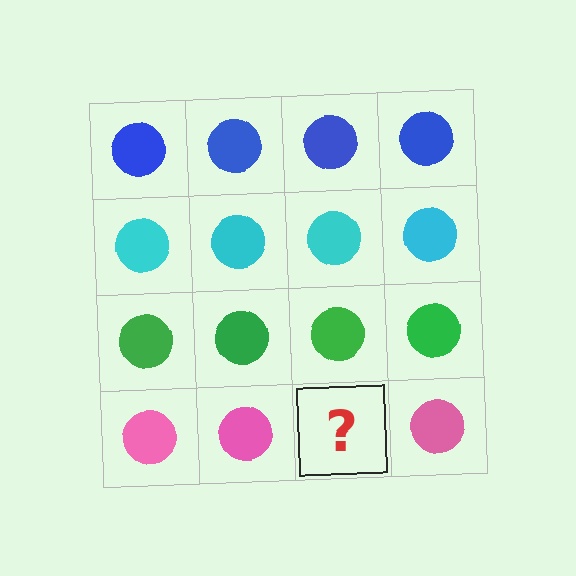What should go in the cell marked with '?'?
The missing cell should contain a pink circle.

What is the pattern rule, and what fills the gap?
The rule is that each row has a consistent color. The gap should be filled with a pink circle.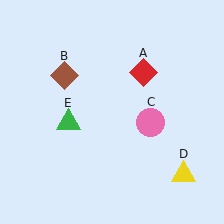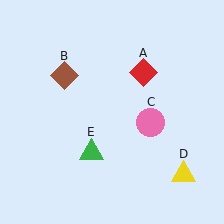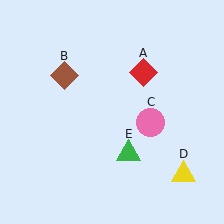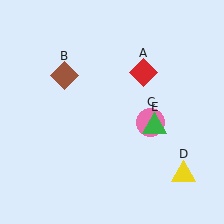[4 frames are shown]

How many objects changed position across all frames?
1 object changed position: green triangle (object E).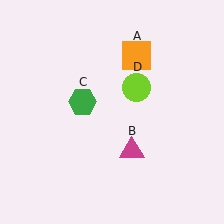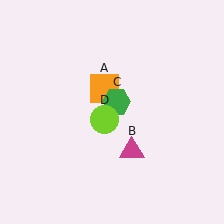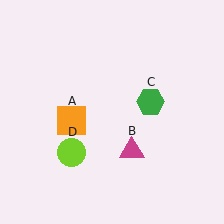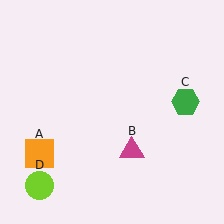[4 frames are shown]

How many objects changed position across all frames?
3 objects changed position: orange square (object A), green hexagon (object C), lime circle (object D).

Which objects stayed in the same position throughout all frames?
Magenta triangle (object B) remained stationary.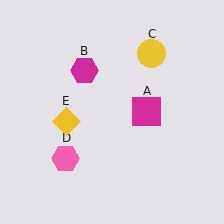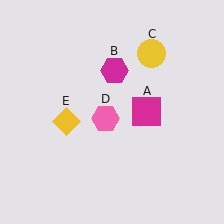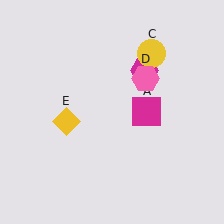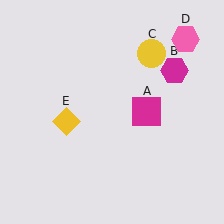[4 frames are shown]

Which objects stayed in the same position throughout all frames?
Magenta square (object A) and yellow circle (object C) and yellow diamond (object E) remained stationary.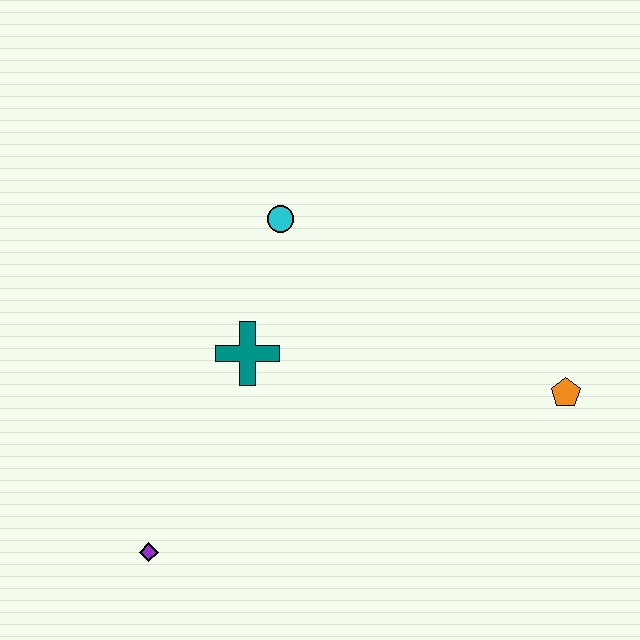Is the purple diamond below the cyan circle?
Yes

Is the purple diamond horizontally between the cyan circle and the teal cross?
No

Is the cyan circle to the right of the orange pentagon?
No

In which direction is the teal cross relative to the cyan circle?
The teal cross is below the cyan circle.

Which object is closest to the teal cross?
The cyan circle is closest to the teal cross.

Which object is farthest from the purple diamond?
The orange pentagon is farthest from the purple diamond.